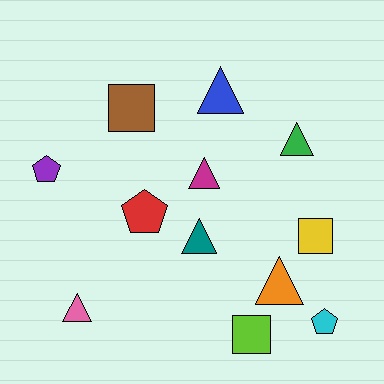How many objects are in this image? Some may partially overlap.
There are 12 objects.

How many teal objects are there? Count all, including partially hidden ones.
There is 1 teal object.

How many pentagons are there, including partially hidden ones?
There are 3 pentagons.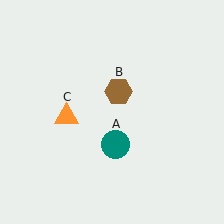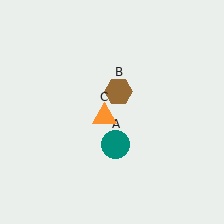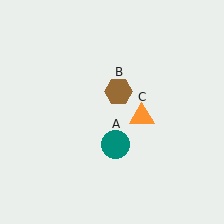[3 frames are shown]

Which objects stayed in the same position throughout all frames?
Teal circle (object A) and brown hexagon (object B) remained stationary.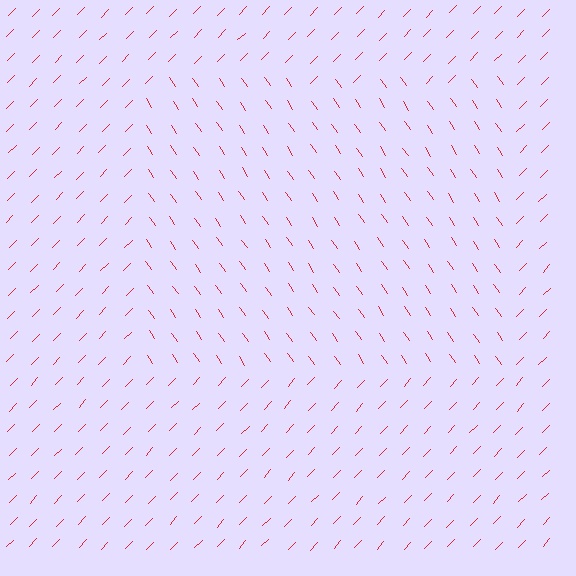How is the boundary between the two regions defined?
The boundary is defined purely by a change in line orientation (approximately 78 degrees difference). All lines are the same color and thickness.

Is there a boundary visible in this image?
Yes, there is a texture boundary formed by a change in line orientation.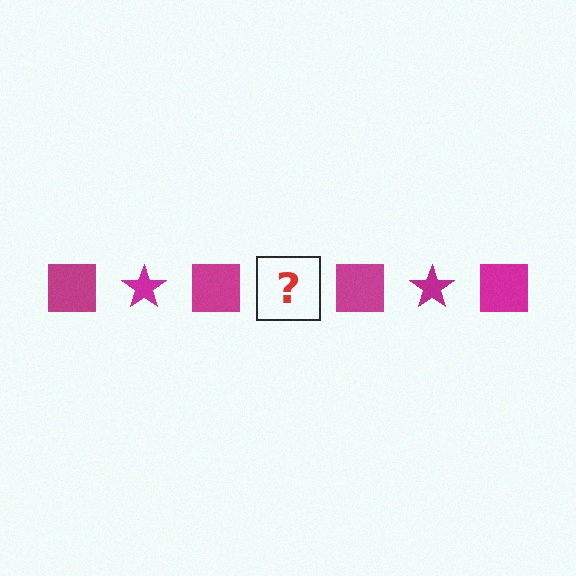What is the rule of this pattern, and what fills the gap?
The rule is that the pattern cycles through square, star shapes in magenta. The gap should be filled with a magenta star.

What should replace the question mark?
The question mark should be replaced with a magenta star.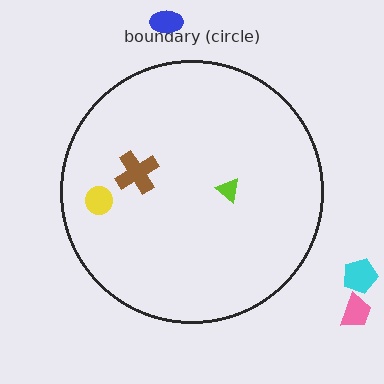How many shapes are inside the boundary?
3 inside, 3 outside.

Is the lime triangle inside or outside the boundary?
Inside.